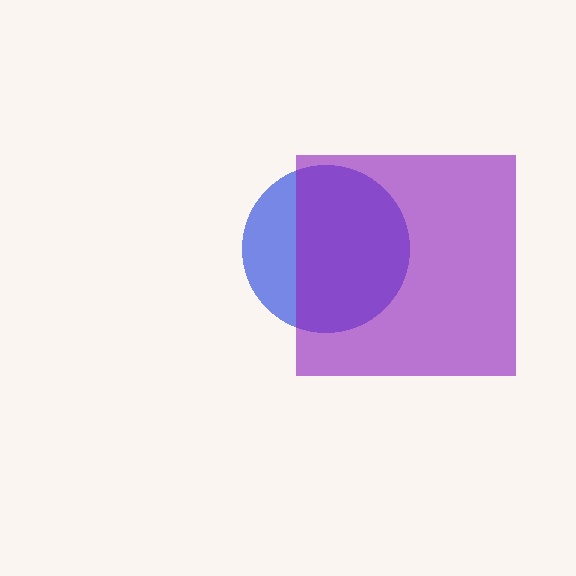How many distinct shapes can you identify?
There are 2 distinct shapes: a blue circle, a purple square.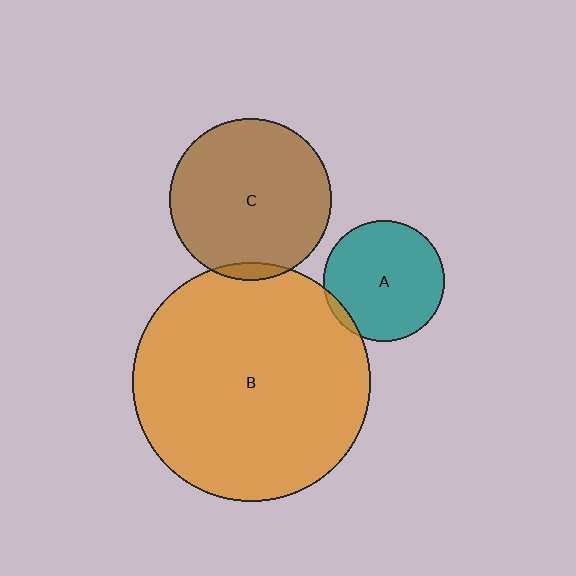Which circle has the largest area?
Circle B (orange).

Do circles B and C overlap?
Yes.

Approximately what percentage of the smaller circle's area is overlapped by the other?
Approximately 5%.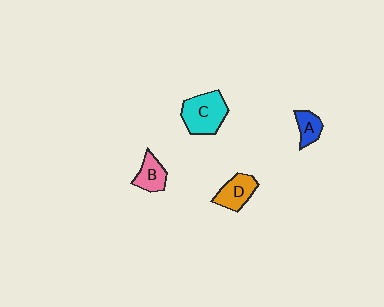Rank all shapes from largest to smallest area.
From largest to smallest: C (cyan), D (orange), B (pink), A (blue).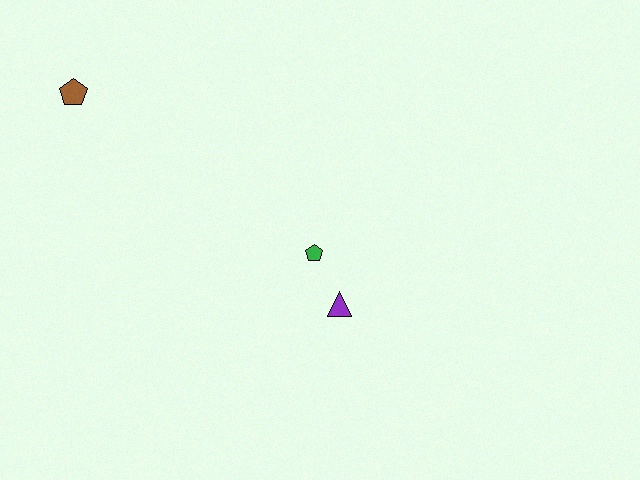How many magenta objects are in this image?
There are no magenta objects.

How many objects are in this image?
There are 3 objects.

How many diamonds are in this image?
There are no diamonds.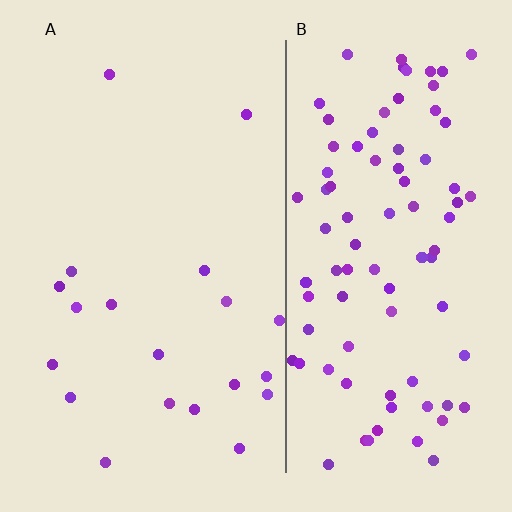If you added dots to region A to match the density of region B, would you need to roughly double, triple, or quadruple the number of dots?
Approximately quadruple.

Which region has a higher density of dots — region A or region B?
B (the right).